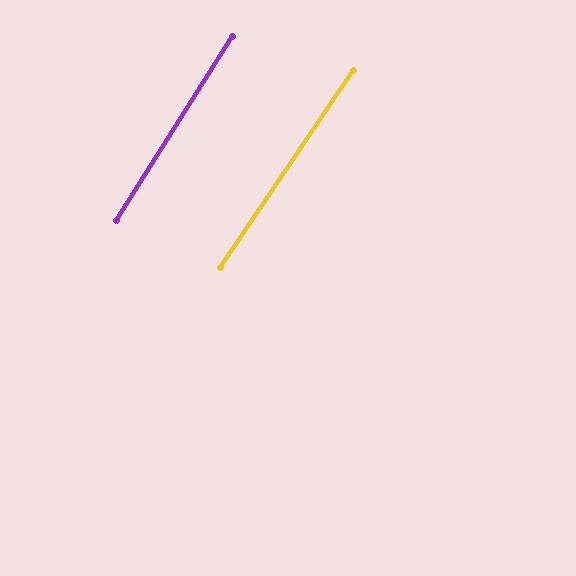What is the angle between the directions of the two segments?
Approximately 2 degrees.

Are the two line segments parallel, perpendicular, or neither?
Parallel — their directions differ by only 1.7°.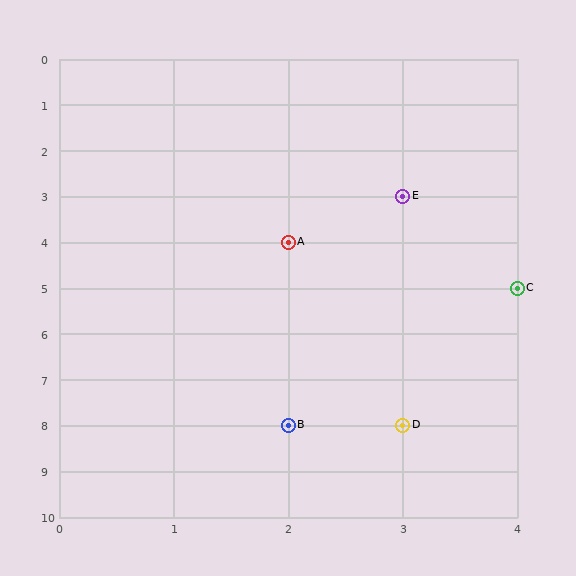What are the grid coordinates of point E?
Point E is at grid coordinates (3, 3).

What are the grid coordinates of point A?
Point A is at grid coordinates (2, 4).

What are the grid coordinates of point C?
Point C is at grid coordinates (4, 5).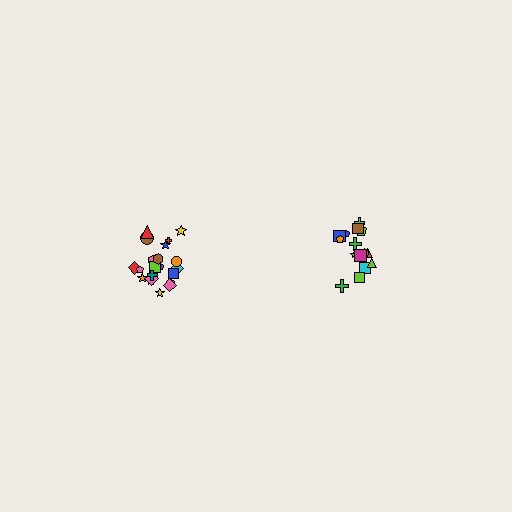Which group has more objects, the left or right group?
The left group.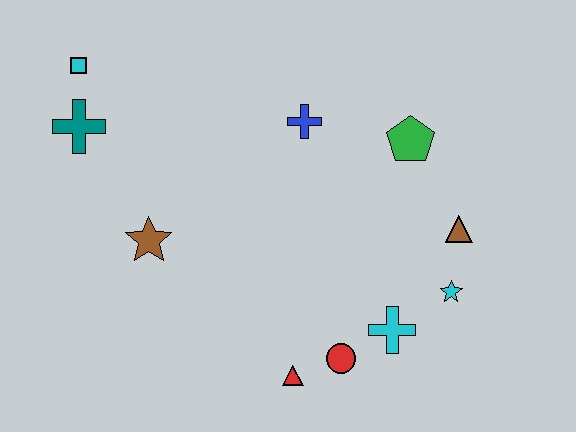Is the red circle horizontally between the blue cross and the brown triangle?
Yes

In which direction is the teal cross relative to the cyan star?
The teal cross is to the left of the cyan star.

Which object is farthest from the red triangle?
The cyan square is farthest from the red triangle.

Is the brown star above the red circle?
Yes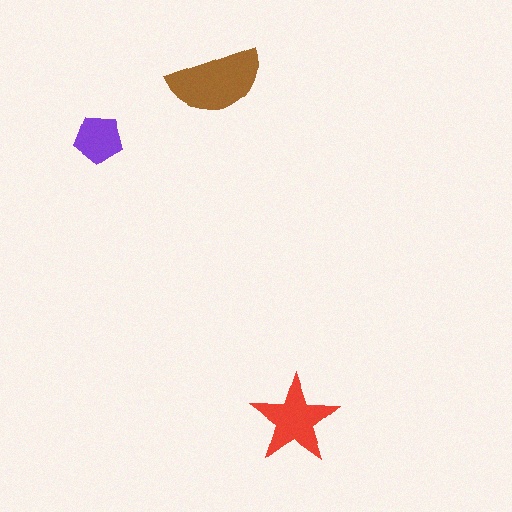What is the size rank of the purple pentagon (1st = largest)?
3rd.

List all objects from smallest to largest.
The purple pentagon, the red star, the brown semicircle.